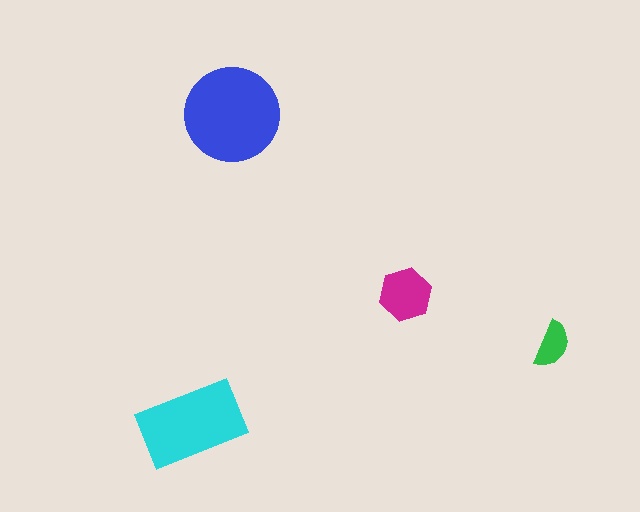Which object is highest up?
The blue circle is topmost.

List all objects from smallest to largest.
The green semicircle, the magenta hexagon, the cyan rectangle, the blue circle.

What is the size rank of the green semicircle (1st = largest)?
4th.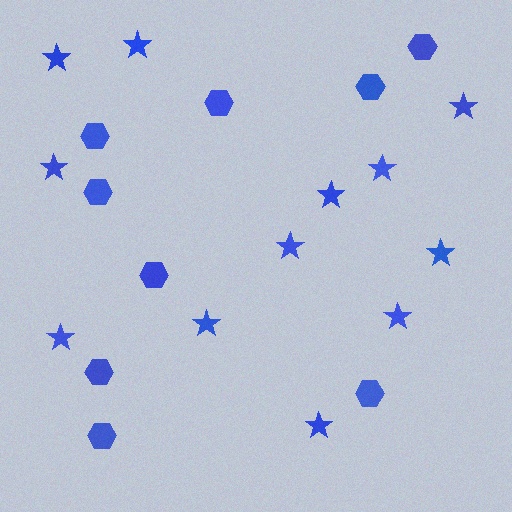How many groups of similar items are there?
There are 2 groups: one group of hexagons (9) and one group of stars (12).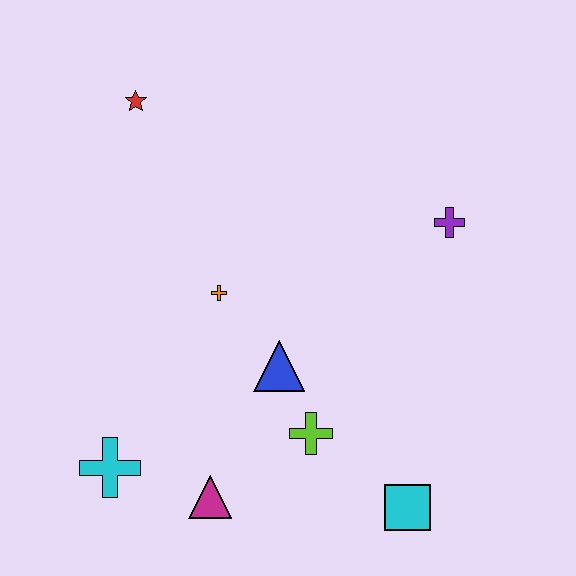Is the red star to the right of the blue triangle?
No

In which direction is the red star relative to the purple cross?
The red star is to the left of the purple cross.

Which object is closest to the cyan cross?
The magenta triangle is closest to the cyan cross.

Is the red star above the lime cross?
Yes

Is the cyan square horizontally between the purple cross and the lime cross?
Yes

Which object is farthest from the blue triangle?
The red star is farthest from the blue triangle.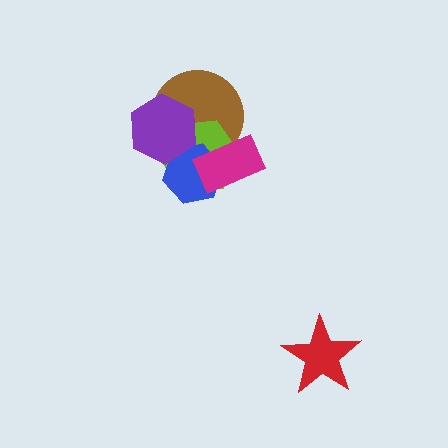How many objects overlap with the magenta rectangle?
3 objects overlap with the magenta rectangle.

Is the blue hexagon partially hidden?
Yes, it is partially covered by another shape.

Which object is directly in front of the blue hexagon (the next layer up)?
The purple hexagon is directly in front of the blue hexagon.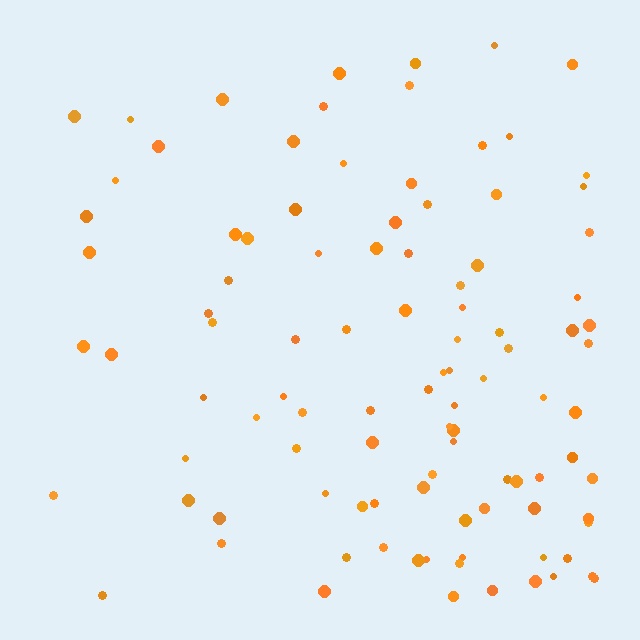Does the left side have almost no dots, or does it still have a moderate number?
Still a moderate number, just noticeably fewer than the right.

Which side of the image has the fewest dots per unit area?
The left.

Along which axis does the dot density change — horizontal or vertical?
Horizontal.